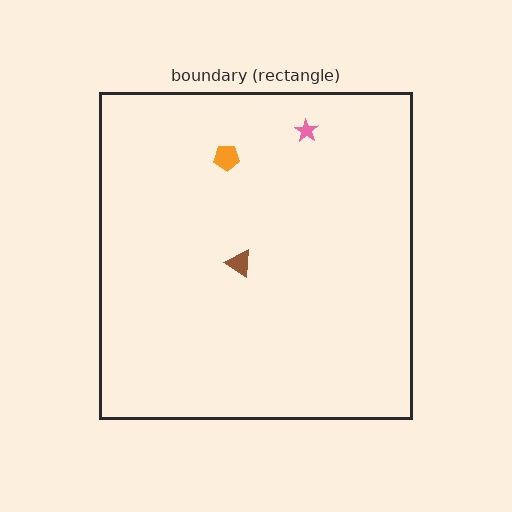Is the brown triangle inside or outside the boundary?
Inside.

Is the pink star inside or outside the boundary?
Inside.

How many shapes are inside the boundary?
3 inside, 0 outside.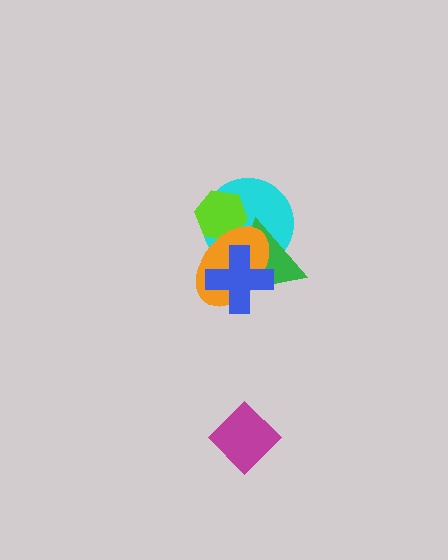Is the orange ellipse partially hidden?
Yes, it is partially covered by another shape.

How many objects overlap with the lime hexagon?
3 objects overlap with the lime hexagon.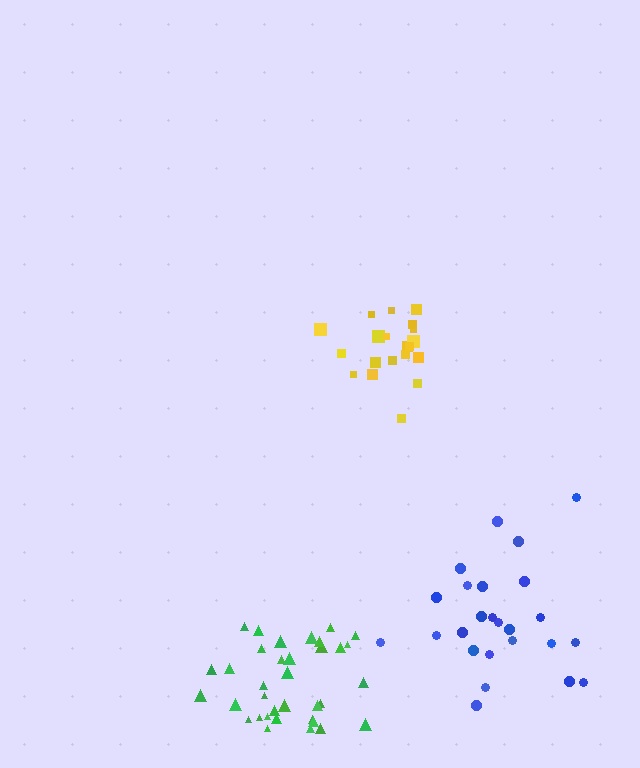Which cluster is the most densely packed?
Green.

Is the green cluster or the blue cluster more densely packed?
Green.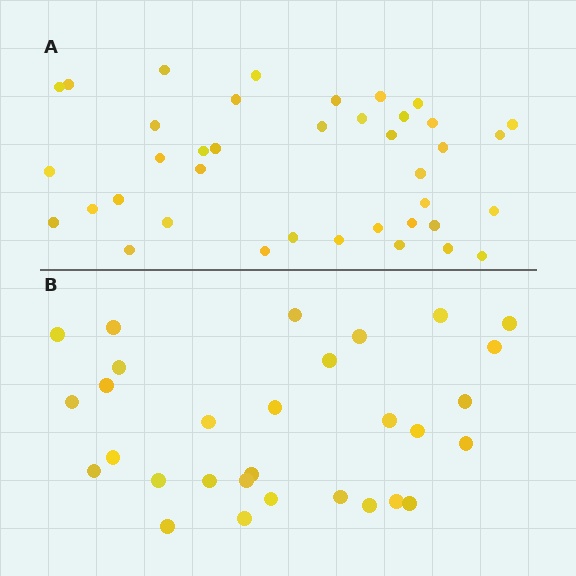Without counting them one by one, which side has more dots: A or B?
Region A (the top region) has more dots.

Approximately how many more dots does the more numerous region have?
Region A has roughly 8 or so more dots than region B.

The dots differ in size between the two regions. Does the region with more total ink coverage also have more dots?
No. Region B has more total ink coverage because its dots are larger, but region A actually contains more individual dots. Total area can be misleading — the number of items is what matters here.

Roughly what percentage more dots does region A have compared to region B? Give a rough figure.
About 30% more.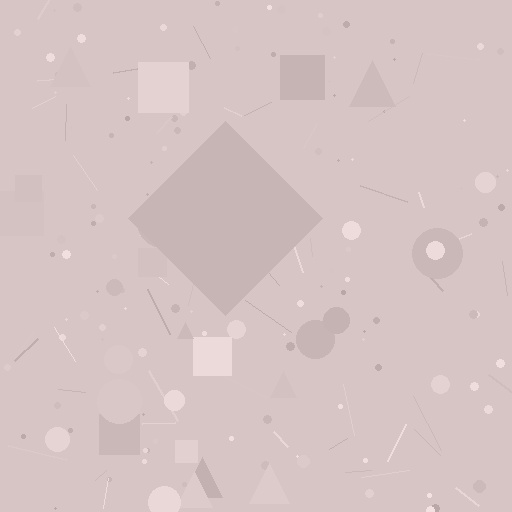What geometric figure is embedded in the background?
A diamond is embedded in the background.